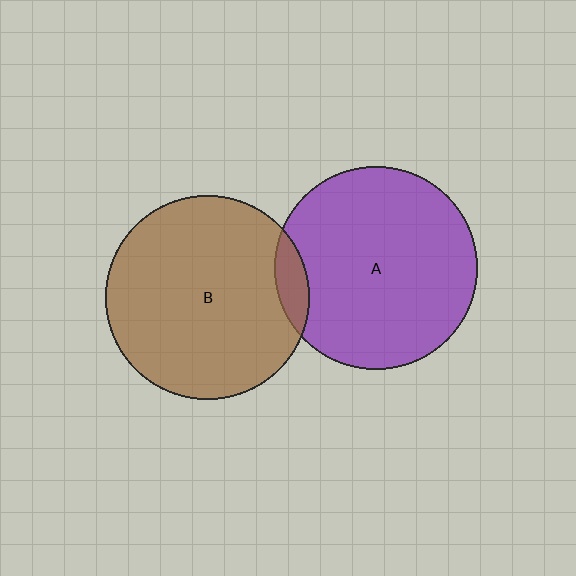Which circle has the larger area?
Circle B (brown).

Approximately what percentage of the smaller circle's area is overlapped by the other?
Approximately 10%.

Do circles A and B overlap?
Yes.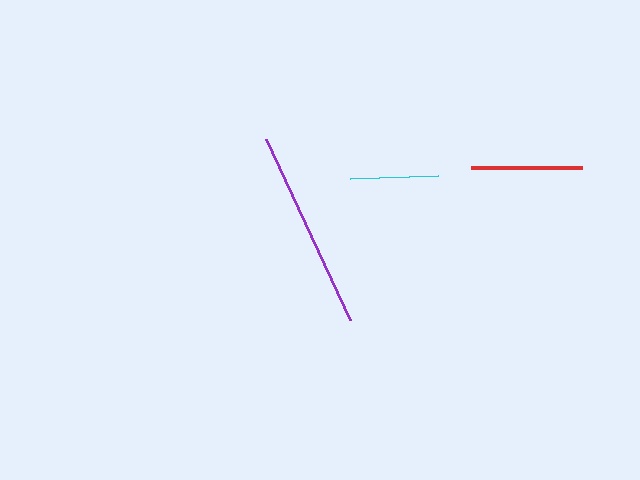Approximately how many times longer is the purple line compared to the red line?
The purple line is approximately 1.8 times the length of the red line.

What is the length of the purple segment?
The purple segment is approximately 200 pixels long.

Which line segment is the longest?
The purple line is the longest at approximately 200 pixels.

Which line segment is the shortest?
The cyan line is the shortest at approximately 88 pixels.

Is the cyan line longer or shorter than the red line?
The red line is longer than the cyan line.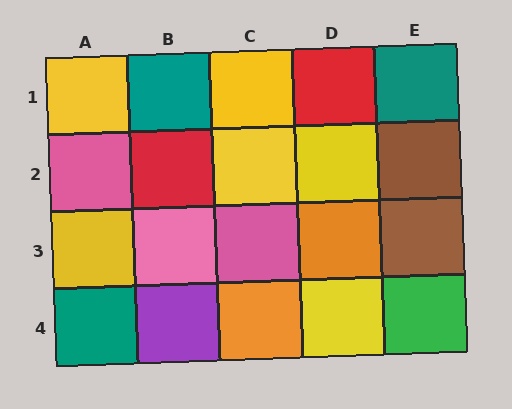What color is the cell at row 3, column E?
Brown.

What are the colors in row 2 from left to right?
Pink, red, yellow, yellow, brown.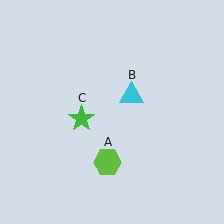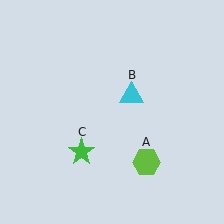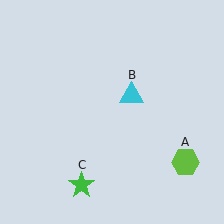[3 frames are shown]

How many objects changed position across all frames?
2 objects changed position: lime hexagon (object A), green star (object C).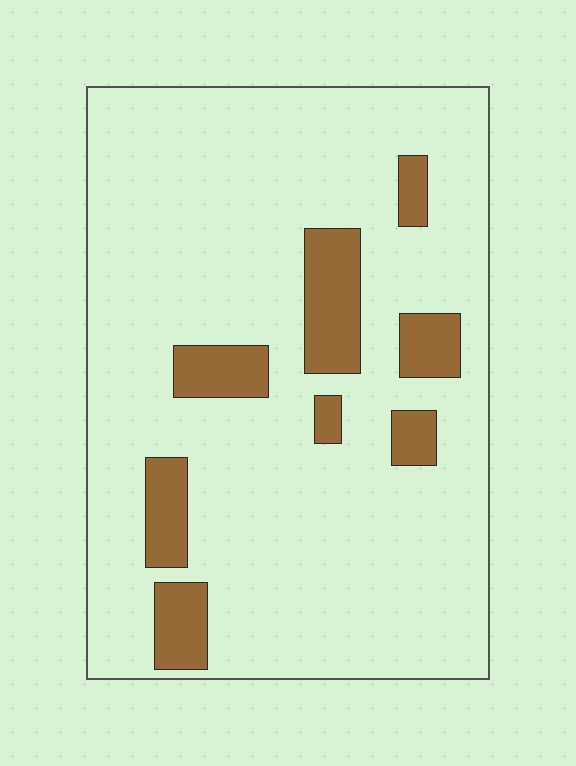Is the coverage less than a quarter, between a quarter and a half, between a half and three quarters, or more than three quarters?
Less than a quarter.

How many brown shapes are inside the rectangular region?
8.